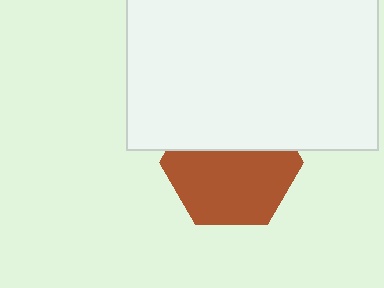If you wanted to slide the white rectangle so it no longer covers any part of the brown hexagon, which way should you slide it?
Slide it up — that is the most direct way to separate the two shapes.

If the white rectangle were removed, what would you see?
You would see the complete brown hexagon.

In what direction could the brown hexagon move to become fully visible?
The brown hexagon could move down. That would shift it out from behind the white rectangle entirely.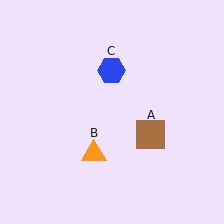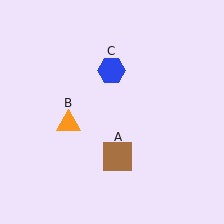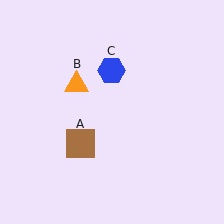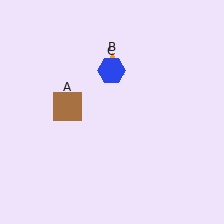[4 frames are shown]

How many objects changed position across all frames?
2 objects changed position: brown square (object A), orange triangle (object B).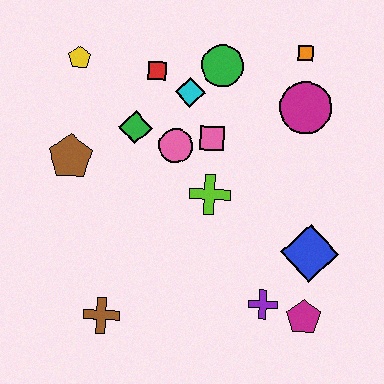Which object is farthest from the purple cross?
The yellow pentagon is farthest from the purple cross.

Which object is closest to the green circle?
The cyan diamond is closest to the green circle.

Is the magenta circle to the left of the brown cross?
No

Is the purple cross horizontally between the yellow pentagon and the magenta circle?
Yes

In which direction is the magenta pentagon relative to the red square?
The magenta pentagon is below the red square.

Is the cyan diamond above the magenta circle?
Yes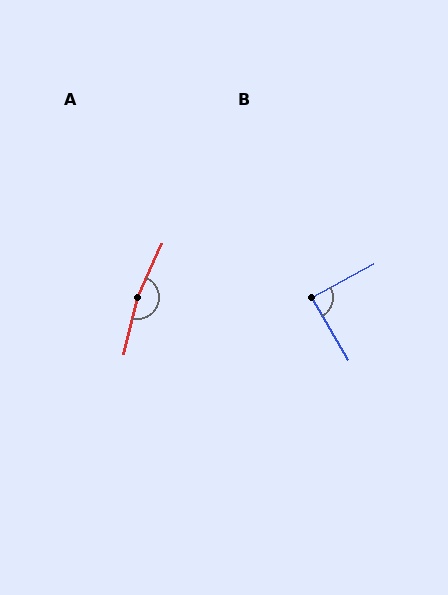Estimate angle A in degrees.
Approximately 168 degrees.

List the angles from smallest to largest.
B (88°), A (168°).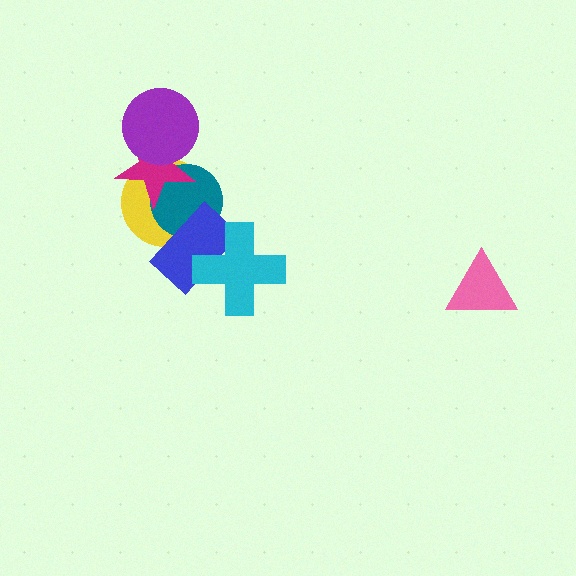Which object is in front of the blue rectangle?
The cyan cross is in front of the blue rectangle.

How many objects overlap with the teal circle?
3 objects overlap with the teal circle.